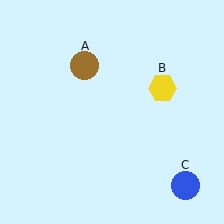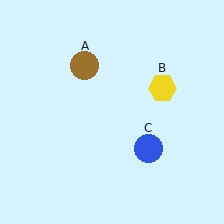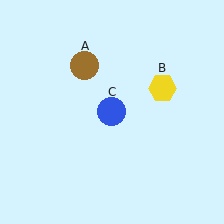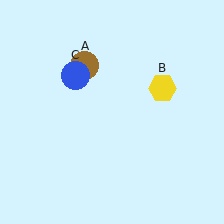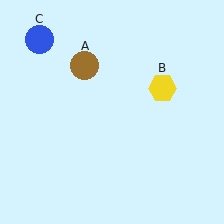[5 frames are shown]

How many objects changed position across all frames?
1 object changed position: blue circle (object C).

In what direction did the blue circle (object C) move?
The blue circle (object C) moved up and to the left.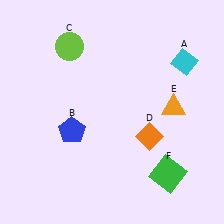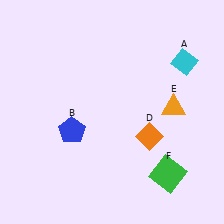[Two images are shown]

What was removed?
The lime circle (C) was removed in Image 2.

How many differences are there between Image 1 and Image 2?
There is 1 difference between the two images.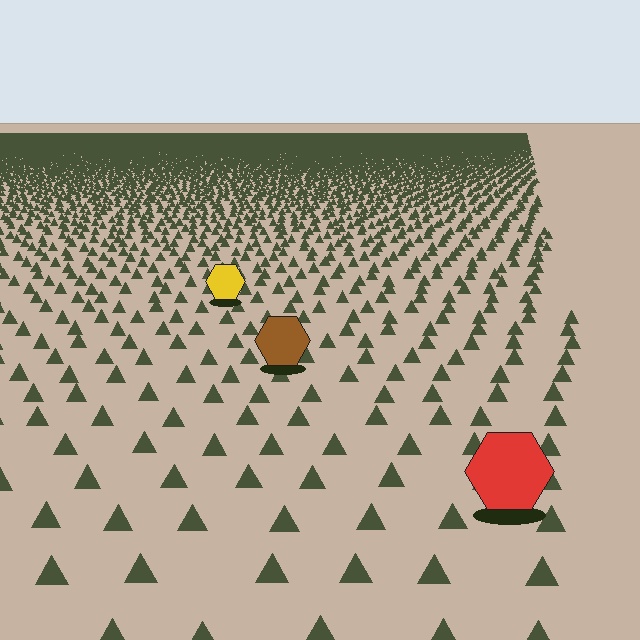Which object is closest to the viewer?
The red hexagon is closest. The texture marks near it are larger and more spread out.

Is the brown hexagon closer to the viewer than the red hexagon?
No. The red hexagon is closer — you can tell from the texture gradient: the ground texture is coarser near it.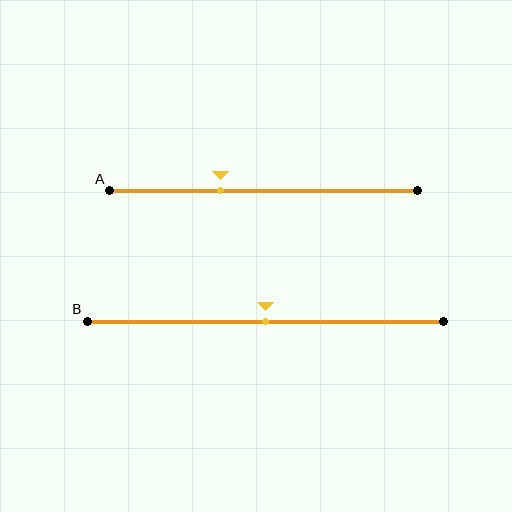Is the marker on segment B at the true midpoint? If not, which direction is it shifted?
Yes, the marker on segment B is at the true midpoint.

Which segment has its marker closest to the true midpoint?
Segment B has its marker closest to the true midpoint.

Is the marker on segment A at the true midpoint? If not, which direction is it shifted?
No, the marker on segment A is shifted to the left by about 14% of the segment length.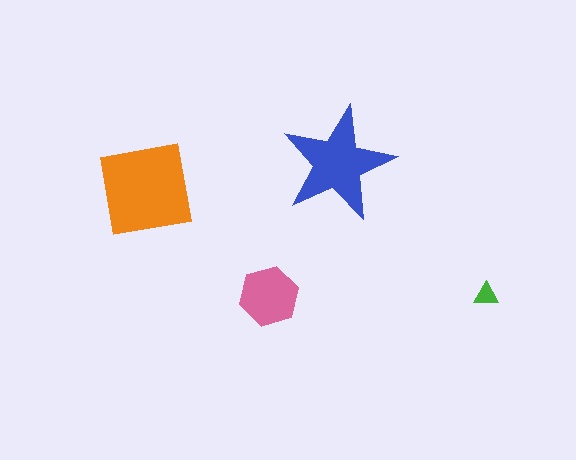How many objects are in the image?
There are 4 objects in the image.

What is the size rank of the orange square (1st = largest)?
1st.